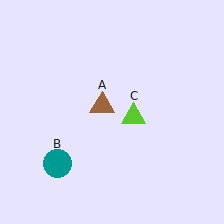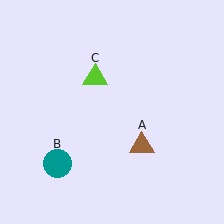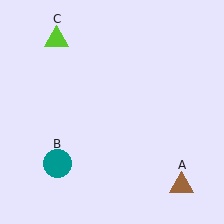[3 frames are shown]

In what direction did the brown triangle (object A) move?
The brown triangle (object A) moved down and to the right.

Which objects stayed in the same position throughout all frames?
Teal circle (object B) remained stationary.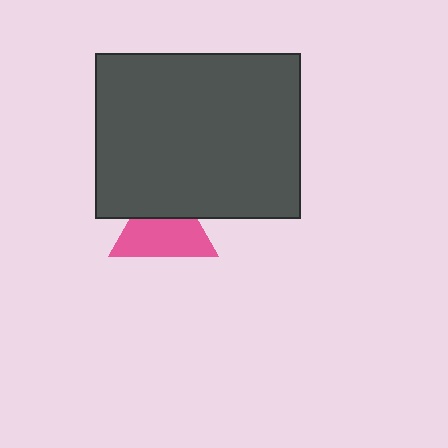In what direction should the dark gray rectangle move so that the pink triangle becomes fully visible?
The dark gray rectangle should move up. That is the shortest direction to clear the overlap and leave the pink triangle fully visible.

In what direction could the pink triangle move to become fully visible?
The pink triangle could move down. That would shift it out from behind the dark gray rectangle entirely.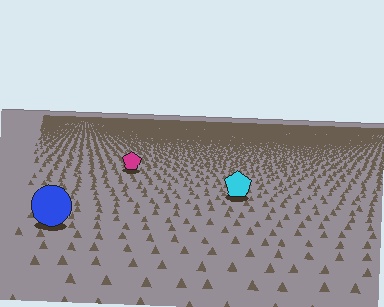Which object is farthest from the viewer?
The magenta pentagon is farthest from the viewer. It appears smaller and the ground texture around it is denser.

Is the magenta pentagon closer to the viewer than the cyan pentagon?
No. The cyan pentagon is closer — you can tell from the texture gradient: the ground texture is coarser near it.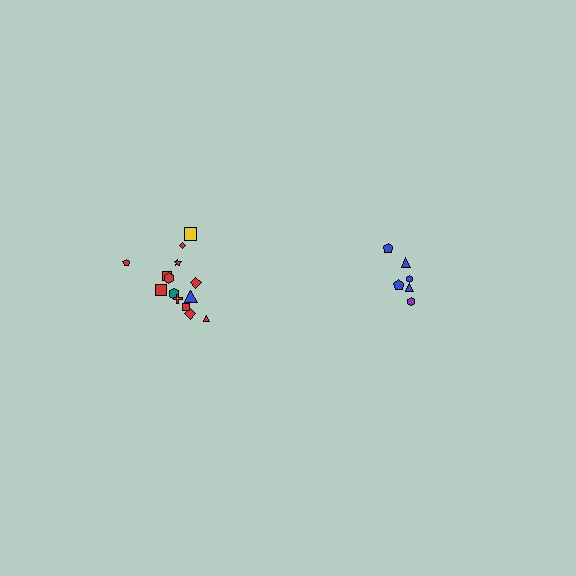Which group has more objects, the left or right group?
The left group.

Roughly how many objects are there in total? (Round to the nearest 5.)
Roughly 20 objects in total.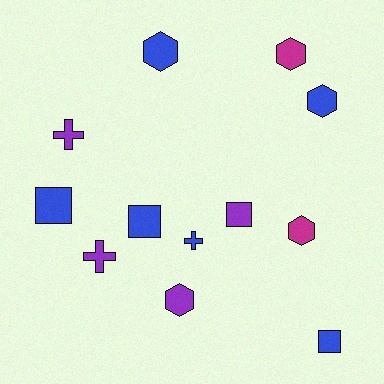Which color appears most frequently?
Blue, with 6 objects.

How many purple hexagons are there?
There is 1 purple hexagon.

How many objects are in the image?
There are 12 objects.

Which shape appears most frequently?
Hexagon, with 5 objects.